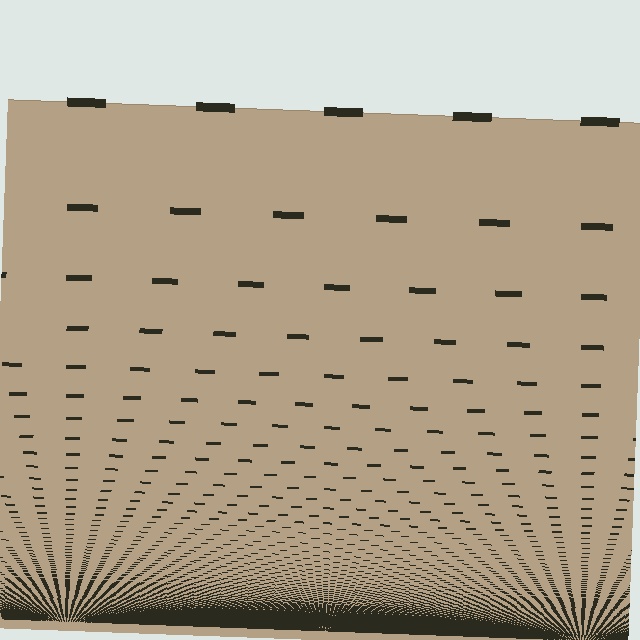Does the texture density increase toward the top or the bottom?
Density increases toward the bottom.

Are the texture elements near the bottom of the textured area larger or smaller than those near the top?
Smaller. The gradient is inverted — elements near the bottom are smaller and denser.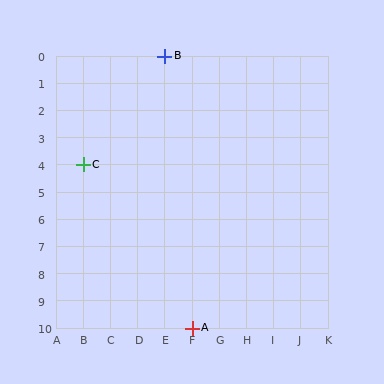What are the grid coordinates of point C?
Point C is at grid coordinates (B, 4).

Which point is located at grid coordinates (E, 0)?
Point B is at (E, 0).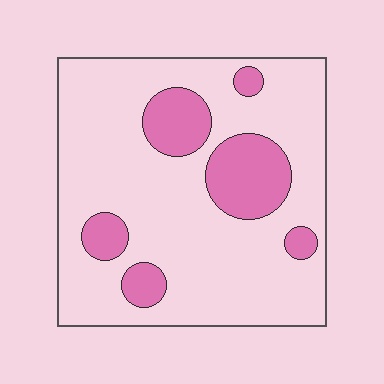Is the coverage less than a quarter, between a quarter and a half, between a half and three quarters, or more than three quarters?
Less than a quarter.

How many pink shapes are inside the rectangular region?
6.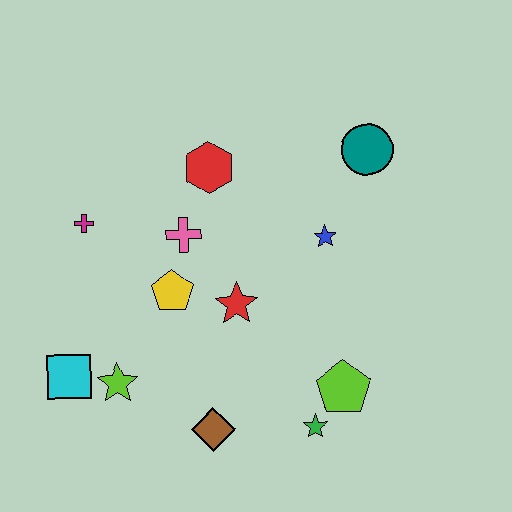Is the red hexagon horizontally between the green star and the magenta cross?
Yes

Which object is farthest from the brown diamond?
The teal circle is farthest from the brown diamond.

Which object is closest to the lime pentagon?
The green star is closest to the lime pentagon.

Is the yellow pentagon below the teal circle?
Yes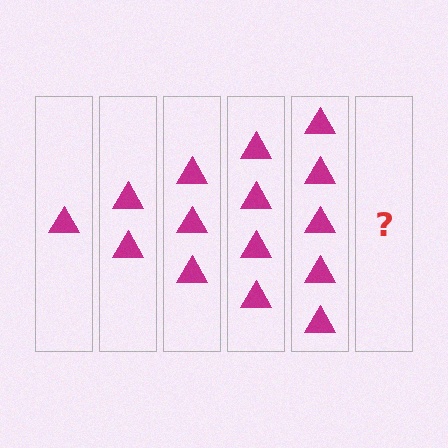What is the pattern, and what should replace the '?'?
The pattern is that each step adds one more triangle. The '?' should be 6 triangles.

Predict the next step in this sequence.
The next step is 6 triangles.